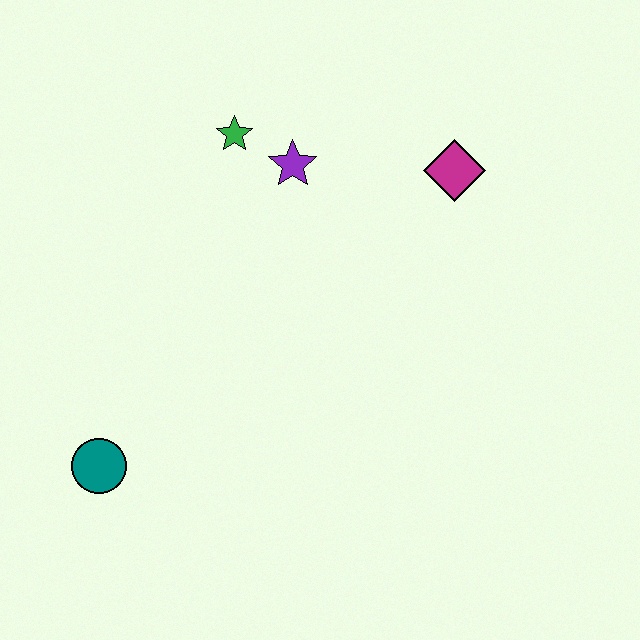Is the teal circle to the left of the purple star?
Yes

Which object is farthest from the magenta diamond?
The teal circle is farthest from the magenta diamond.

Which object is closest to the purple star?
The green star is closest to the purple star.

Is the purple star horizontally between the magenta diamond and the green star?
Yes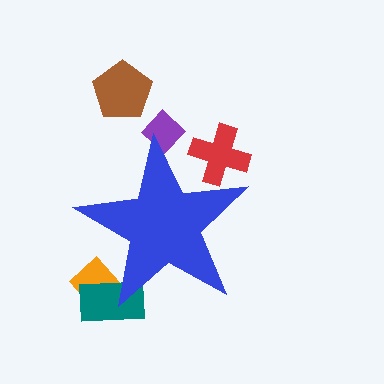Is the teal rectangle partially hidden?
Yes, the teal rectangle is partially hidden behind the blue star.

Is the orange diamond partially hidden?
Yes, the orange diamond is partially hidden behind the blue star.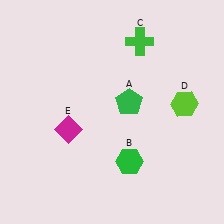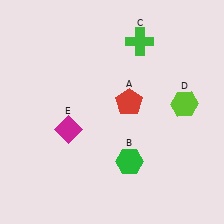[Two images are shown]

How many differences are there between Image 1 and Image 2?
There is 1 difference between the two images.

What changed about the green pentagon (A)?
In Image 1, A is green. In Image 2, it changed to red.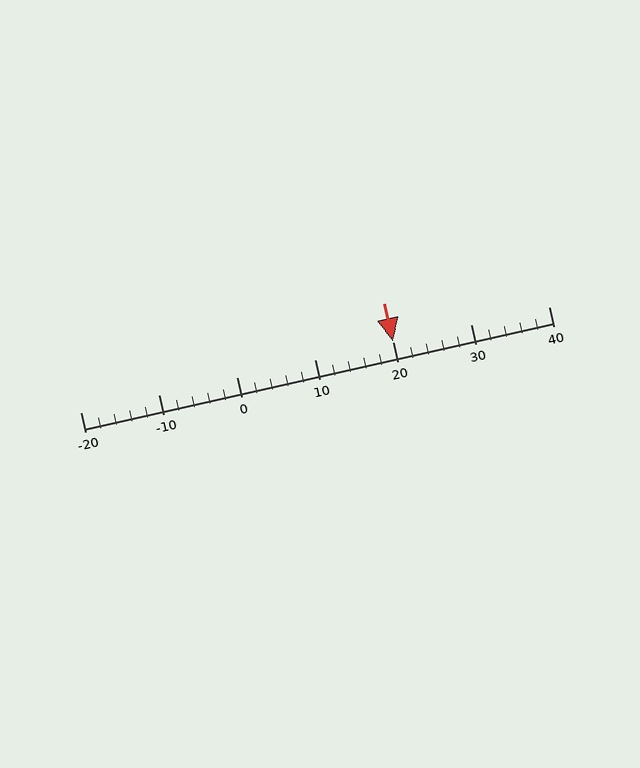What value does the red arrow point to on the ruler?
The red arrow points to approximately 20.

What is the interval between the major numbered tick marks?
The major tick marks are spaced 10 units apart.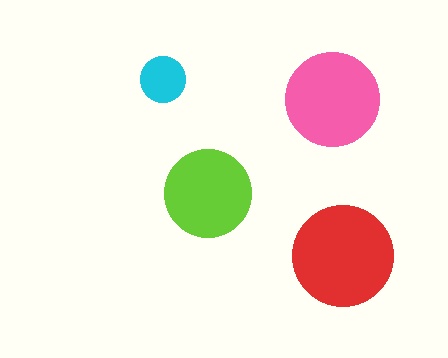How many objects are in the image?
There are 4 objects in the image.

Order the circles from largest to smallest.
the red one, the pink one, the lime one, the cyan one.